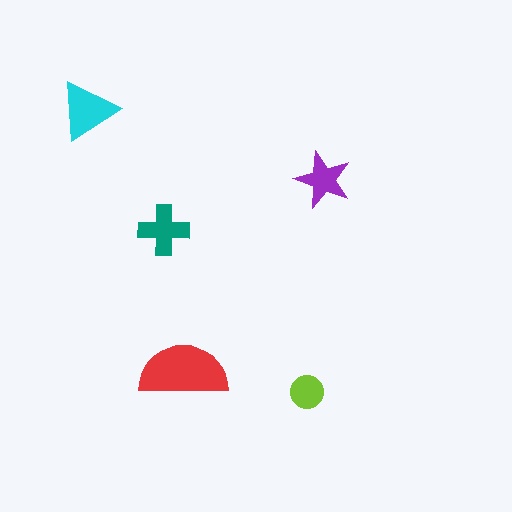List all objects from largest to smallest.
The red semicircle, the cyan triangle, the teal cross, the purple star, the lime circle.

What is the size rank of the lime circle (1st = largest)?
5th.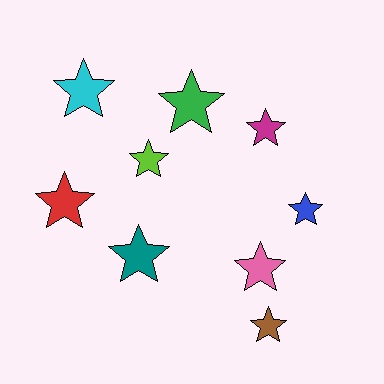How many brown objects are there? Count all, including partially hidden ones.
There is 1 brown object.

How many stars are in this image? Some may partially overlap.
There are 9 stars.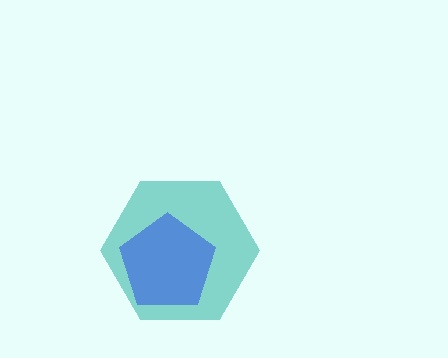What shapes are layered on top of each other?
The layered shapes are: a teal hexagon, a blue pentagon.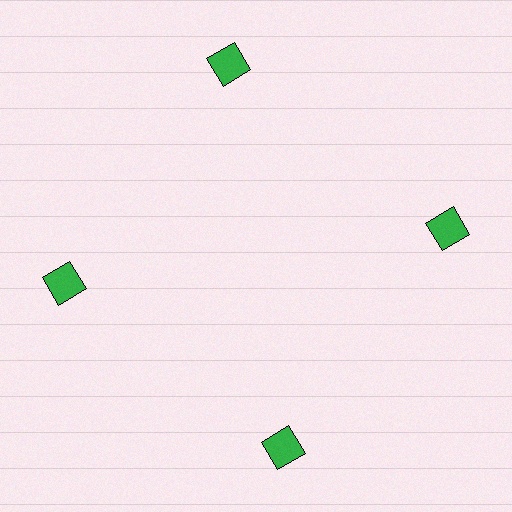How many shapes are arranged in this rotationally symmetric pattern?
There are 4 shapes, arranged in 4 groups of 1.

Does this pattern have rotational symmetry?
Yes, this pattern has 4-fold rotational symmetry. It looks the same after rotating 90 degrees around the center.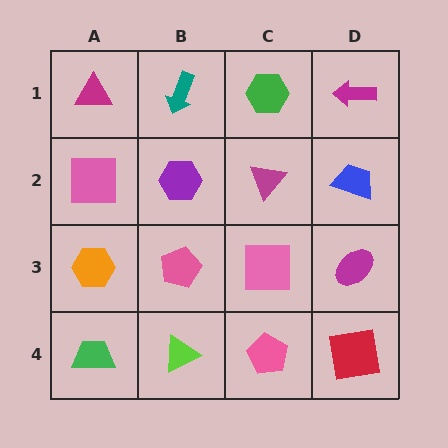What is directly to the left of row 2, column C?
A purple hexagon.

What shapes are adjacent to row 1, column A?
A pink square (row 2, column A), a teal arrow (row 1, column B).